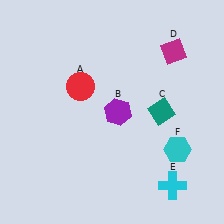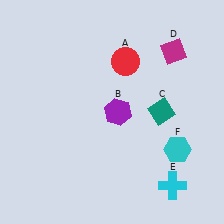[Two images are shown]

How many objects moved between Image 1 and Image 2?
1 object moved between the two images.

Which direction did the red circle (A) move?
The red circle (A) moved right.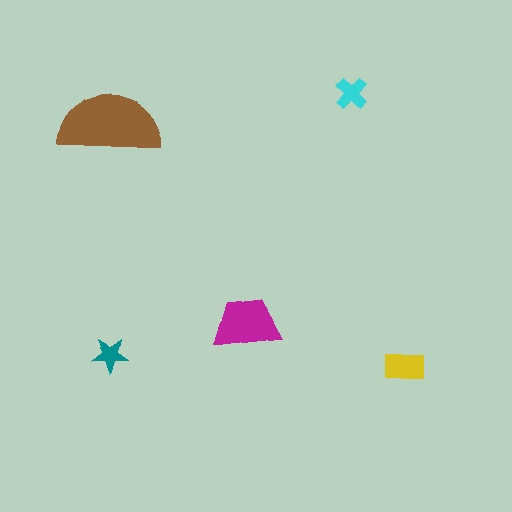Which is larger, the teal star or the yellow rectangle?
The yellow rectangle.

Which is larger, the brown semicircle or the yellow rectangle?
The brown semicircle.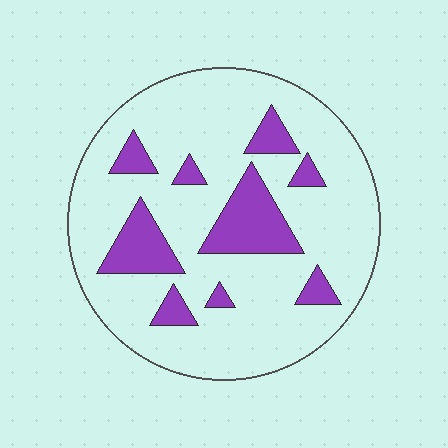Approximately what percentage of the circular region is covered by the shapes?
Approximately 20%.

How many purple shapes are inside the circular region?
9.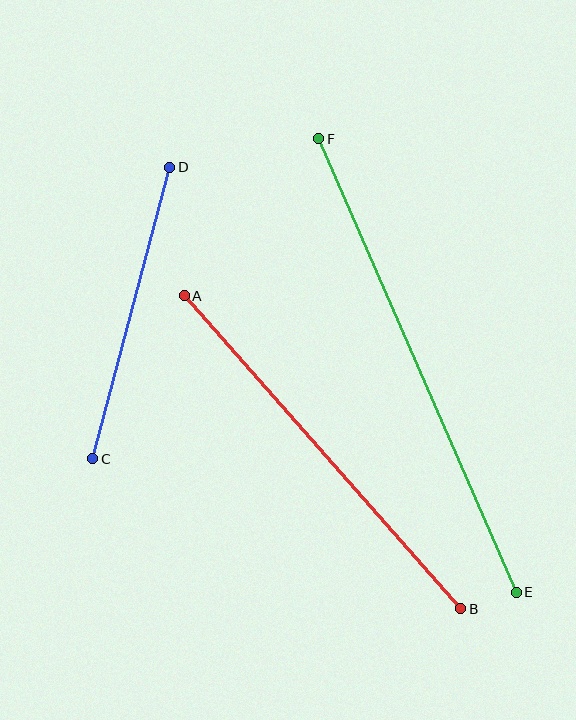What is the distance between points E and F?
The distance is approximately 495 pixels.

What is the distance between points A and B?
The distance is approximately 418 pixels.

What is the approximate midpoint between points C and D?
The midpoint is at approximately (131, 313) pixels.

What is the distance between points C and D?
The distance is approximately 302 pixels.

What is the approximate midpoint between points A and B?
The midpoint is at approximately (322, 452) pixels.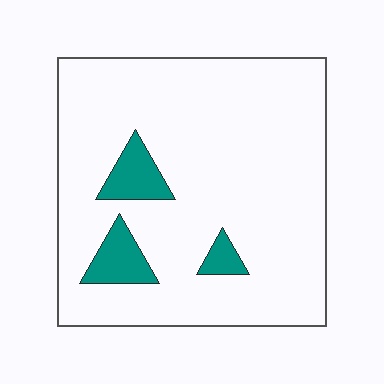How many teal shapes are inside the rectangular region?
3.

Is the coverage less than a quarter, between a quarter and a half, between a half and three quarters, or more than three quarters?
Less than a quarter.